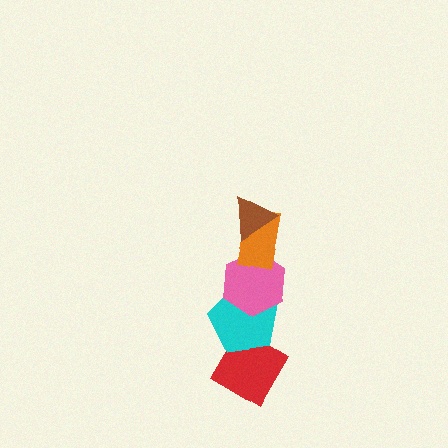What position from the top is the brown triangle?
The brown triangle is 1st from the top.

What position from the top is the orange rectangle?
The orange rectangle is 2nd from the top.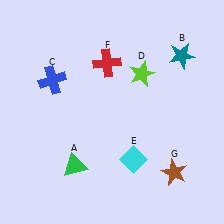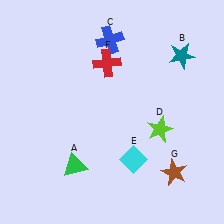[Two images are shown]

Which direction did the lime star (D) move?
The lime star (D) moved down.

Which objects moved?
The objects that moved are: the blue cross (C), the lime star (D).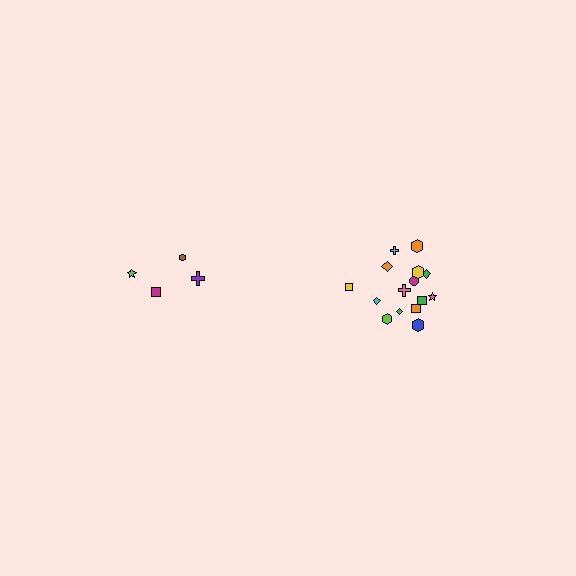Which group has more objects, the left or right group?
The right group.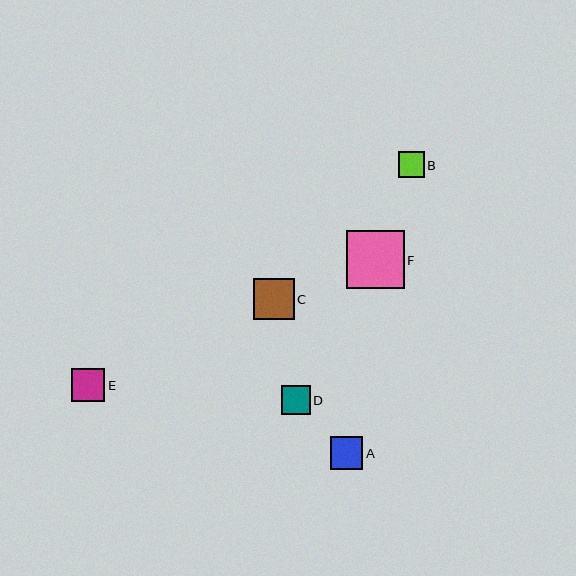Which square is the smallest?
Square B is the smallest with a size of approximately 25 pixels.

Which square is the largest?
Square F is the largest with a size of approximately 58 pixels.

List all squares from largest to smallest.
From largest to smallest: F, C, E, A, D, B.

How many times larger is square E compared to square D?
Square E is approximately 1.2 times the size of square D.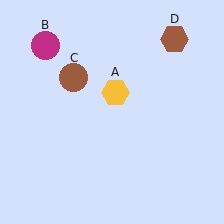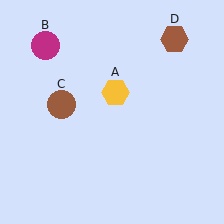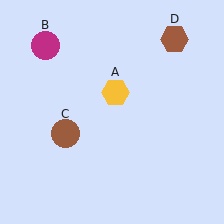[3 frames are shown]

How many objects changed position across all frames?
1 object changed position: brown circle (object C).